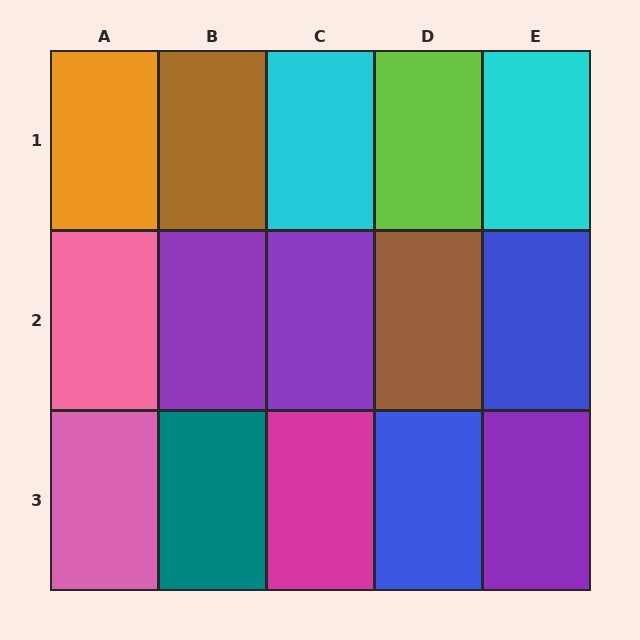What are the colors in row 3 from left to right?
Pink, teal, magenta, blue, purple.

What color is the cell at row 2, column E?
Blue.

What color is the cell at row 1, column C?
Cyan.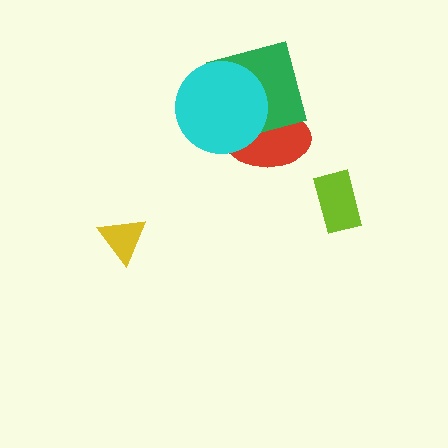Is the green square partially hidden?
Yes, it is partially covered by another shape.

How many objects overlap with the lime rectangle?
0 objects overlap with the lime rectangle.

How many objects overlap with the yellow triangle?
0 objects overlap with the yellow triangle.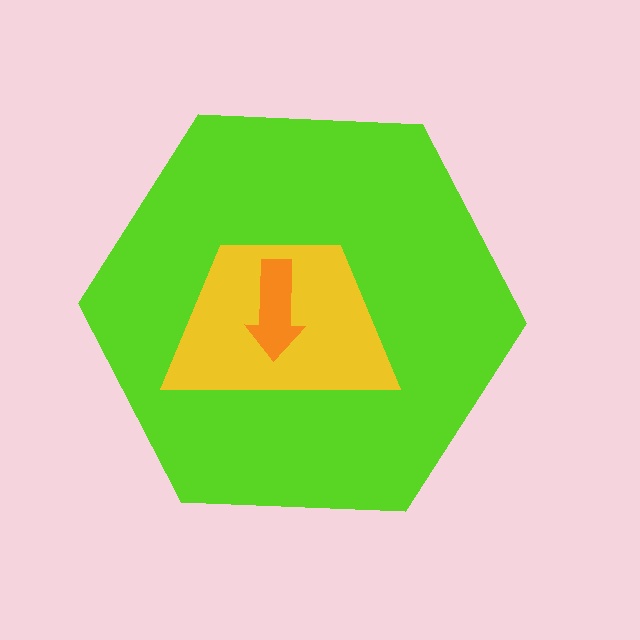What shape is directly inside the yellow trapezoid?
The orange arrow.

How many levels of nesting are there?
3.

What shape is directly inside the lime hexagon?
The yellow trapezoid.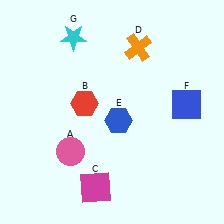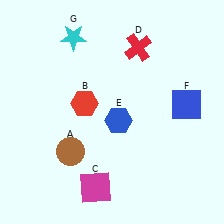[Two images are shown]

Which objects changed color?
A changed from pink to brown. D changed from orange to red.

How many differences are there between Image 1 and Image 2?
There are 2 differences between the two images.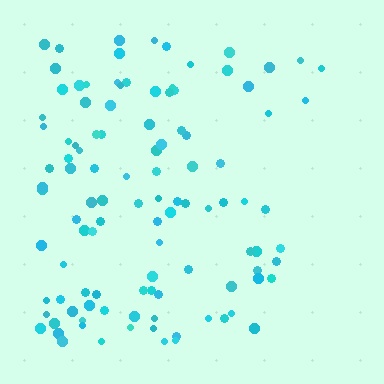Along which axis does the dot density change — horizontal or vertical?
Horizontal.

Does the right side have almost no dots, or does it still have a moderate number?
Still a moderate number, just noticeably fewer than the left.